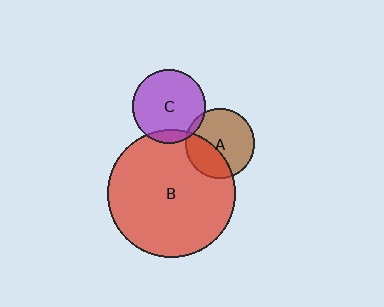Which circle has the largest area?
Circle B (red).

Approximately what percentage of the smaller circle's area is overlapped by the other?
Approximately 35%.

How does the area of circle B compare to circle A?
Approximately 3.4 times.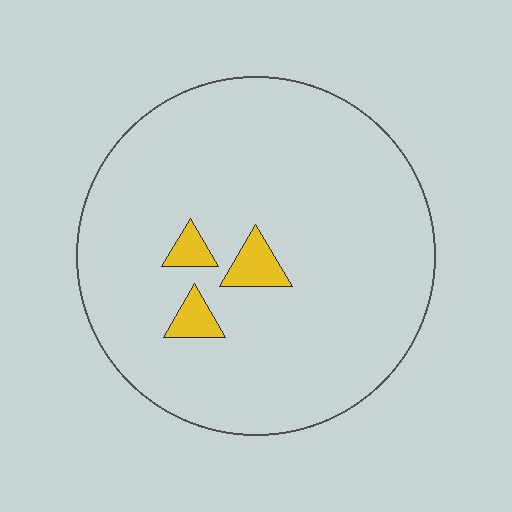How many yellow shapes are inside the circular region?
3.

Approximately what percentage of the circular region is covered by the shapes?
Approximately 5%.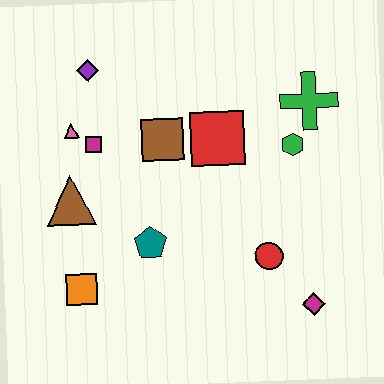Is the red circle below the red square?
Yes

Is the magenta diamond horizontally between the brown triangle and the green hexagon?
No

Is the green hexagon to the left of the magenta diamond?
Yes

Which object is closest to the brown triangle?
The magenta square is closest to the brown triangle.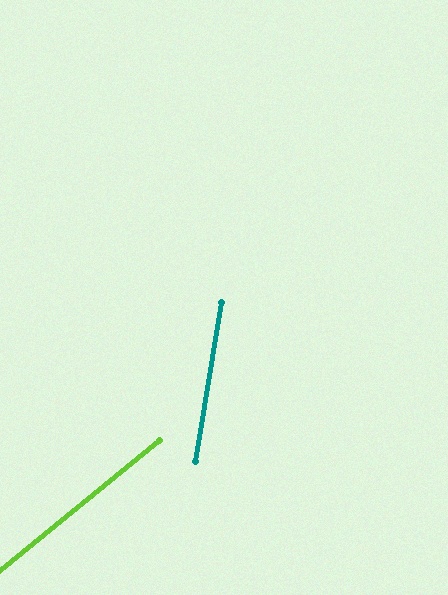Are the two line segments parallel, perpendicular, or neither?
Neither parallel nor perpendicular — they differ by about 42°.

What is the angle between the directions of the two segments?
Approximately 42 degrees.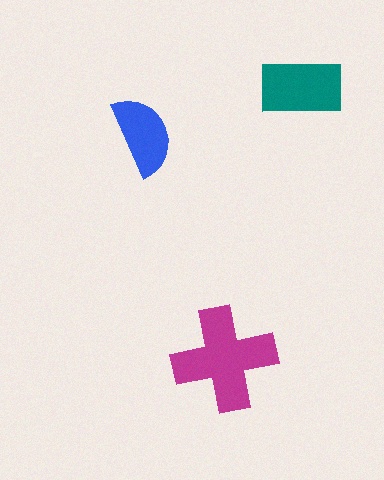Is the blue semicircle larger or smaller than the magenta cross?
Smaller.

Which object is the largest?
The magenta cross.